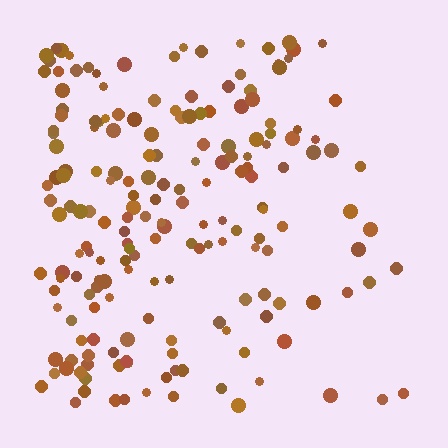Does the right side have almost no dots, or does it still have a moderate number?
Still a moderate number, just noticeably fewer than the left.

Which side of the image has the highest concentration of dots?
The left.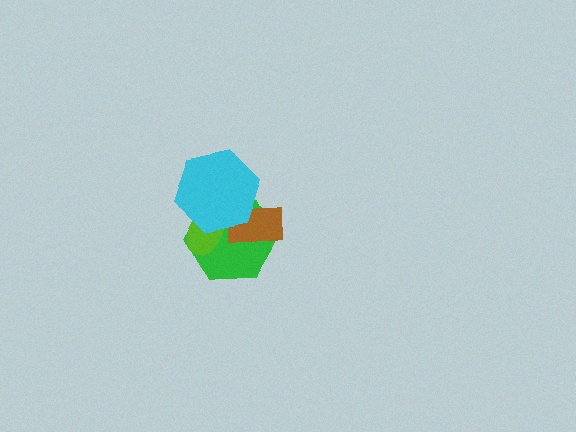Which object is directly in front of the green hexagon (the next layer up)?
The lime ellipse is directly in front of the green hexagon.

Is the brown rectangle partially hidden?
Yes, it is partially covered by another shape.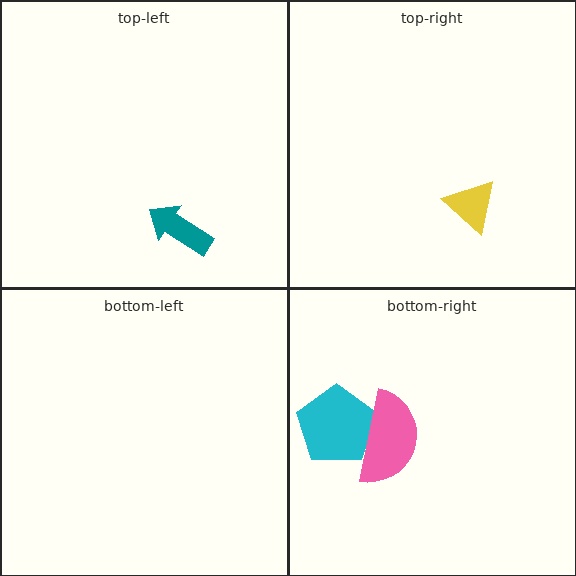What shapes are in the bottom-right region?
The cyan pentagon, the pink semicircle.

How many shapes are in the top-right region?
1.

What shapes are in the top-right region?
The yellow triangle.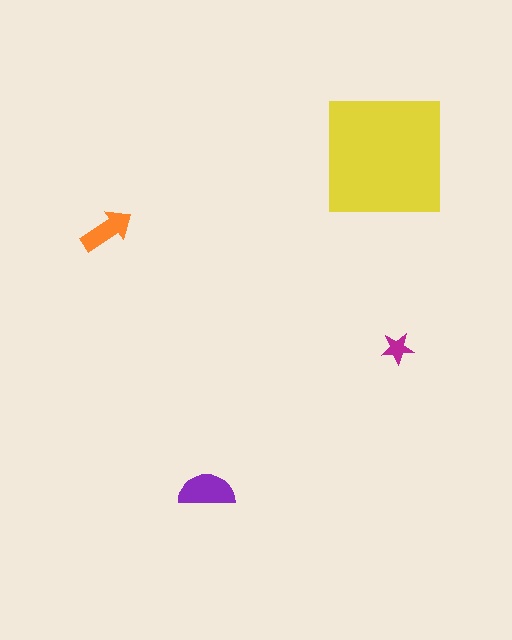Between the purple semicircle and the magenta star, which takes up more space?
The purple semicircle.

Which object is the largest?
The yellow square.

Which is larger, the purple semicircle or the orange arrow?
The purple semicircle.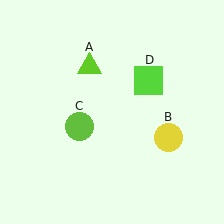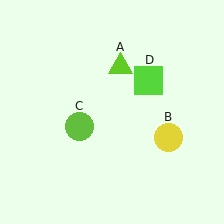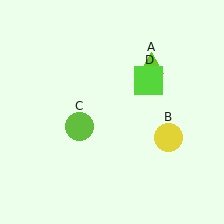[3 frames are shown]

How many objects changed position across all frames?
1 object changed position: lime triangle (object A).